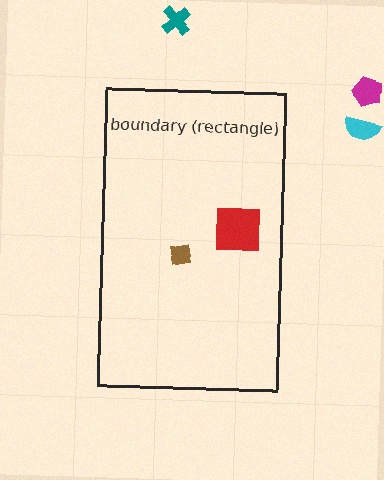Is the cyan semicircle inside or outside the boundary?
Outside.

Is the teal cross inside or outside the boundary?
Outside.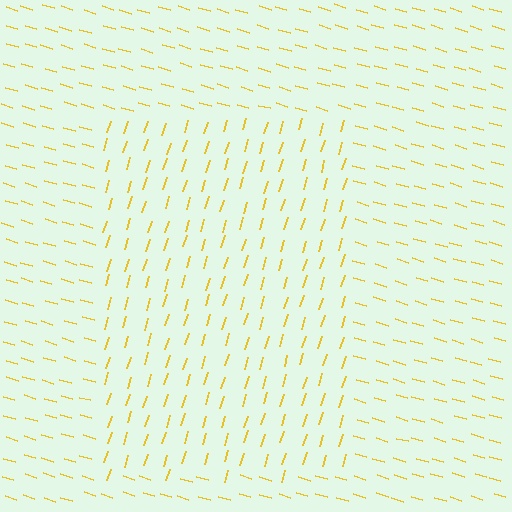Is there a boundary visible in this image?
Yes, there is a texture boundary formed by a change in line orientation.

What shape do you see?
I see a rectangle.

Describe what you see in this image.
The image is filled with small yellow line segments. A rectangle region in the image has lines oriented differently from the surrounding lines, creating a visible texture boundary.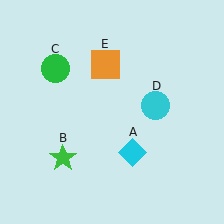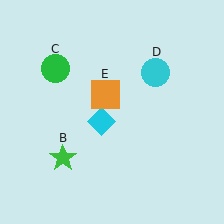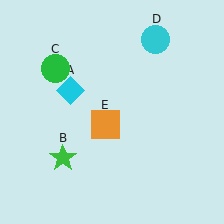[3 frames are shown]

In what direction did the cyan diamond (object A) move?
The cyan diamond (object A) moved up and to the left.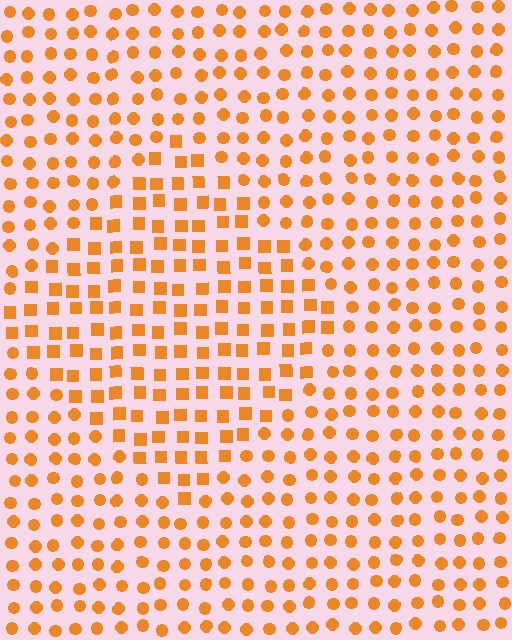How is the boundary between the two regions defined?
The boundary is defined by a change in element shape: squares inside vs. circles outside. All elements share the same color and spacing.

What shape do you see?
I see a diamond.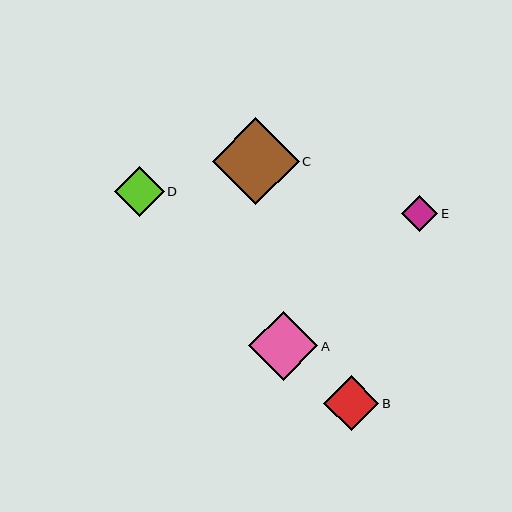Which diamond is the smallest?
Diamond E is the smallest with a size of approximately 36 pixels.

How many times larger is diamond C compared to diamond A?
Diamond C is approximately 1.3 times the size of diamond A.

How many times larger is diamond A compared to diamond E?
Diamond A is approximately 1.9 times the size of diamond E.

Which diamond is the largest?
Diamond C is the largest with a size of approximately 87 pixels.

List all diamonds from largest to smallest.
From largest to smallest: C, A, B, D, E.